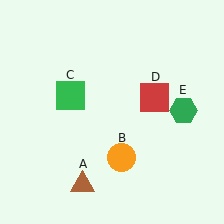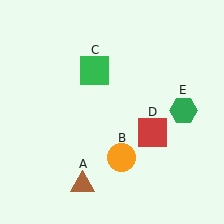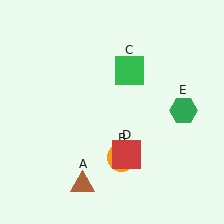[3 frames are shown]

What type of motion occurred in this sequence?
The green square (object C), red square (object D) rotated clockwise around the center of the scene.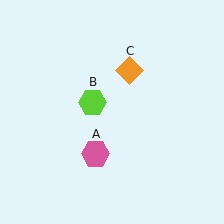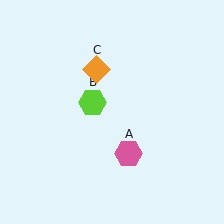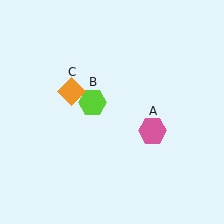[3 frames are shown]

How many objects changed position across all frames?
2 objects changed position: pink hexagon (object A), orange diamond (object C).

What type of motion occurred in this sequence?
The pink hexagon (object A), orange diamond (object C) rotated counterclockwise around the center of the scene.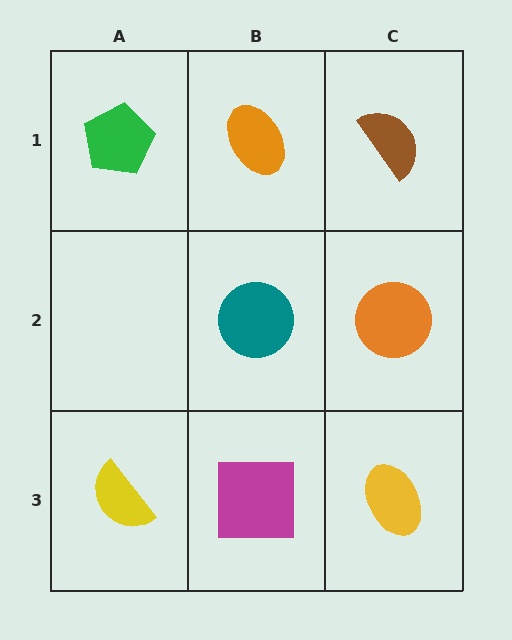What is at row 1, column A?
A green pentagon.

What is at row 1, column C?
A brown semicircle.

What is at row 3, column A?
A yellow semicircle.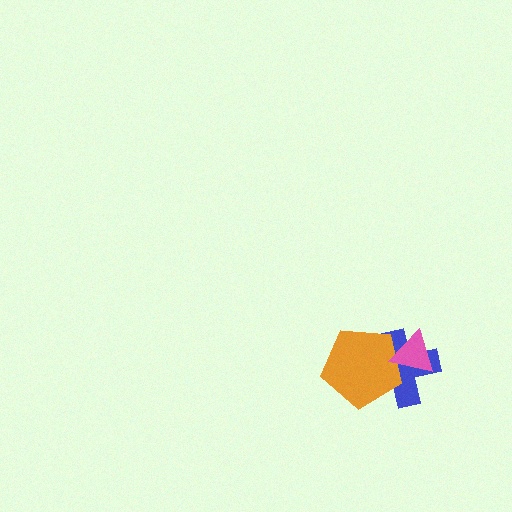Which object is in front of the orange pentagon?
The pink triangle is in front of the orange pentagon.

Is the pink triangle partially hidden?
No, no other shape covers it.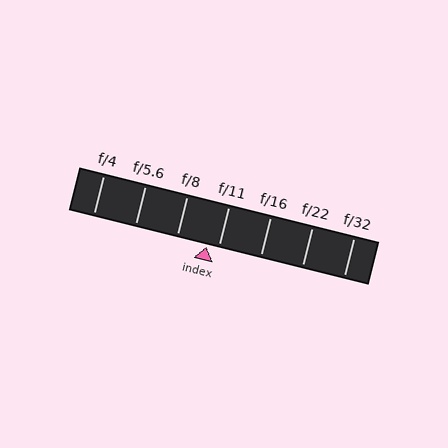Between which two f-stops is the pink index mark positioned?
The index mark is between f/8 and f/11.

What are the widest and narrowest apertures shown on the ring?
The widest aperture shown is f/4 and the narrowest is f/32.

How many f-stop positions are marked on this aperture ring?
There are 7 f-stop positions marked.